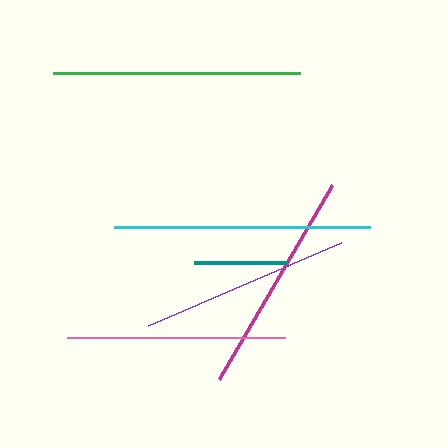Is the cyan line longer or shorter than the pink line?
The cyan line is longer than the pink line.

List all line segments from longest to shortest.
From longest to shortest: cyan, green, magenta, pink, purple, teal.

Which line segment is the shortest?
The teal line is the shortest at approximately 94 pixels.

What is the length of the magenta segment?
The magenta segment is approximately 224 pixels long.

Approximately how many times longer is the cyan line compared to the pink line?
The cyan line is approximately 1.2 times the length of the pink line.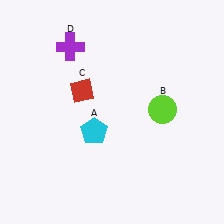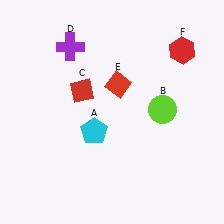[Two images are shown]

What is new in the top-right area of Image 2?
A red hexagon (F) was added in the top-right area of Image 2.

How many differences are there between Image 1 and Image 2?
There are 2 differences between the two images.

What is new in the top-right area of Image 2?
A red diamond (E) was added in the top-right area of Image 2.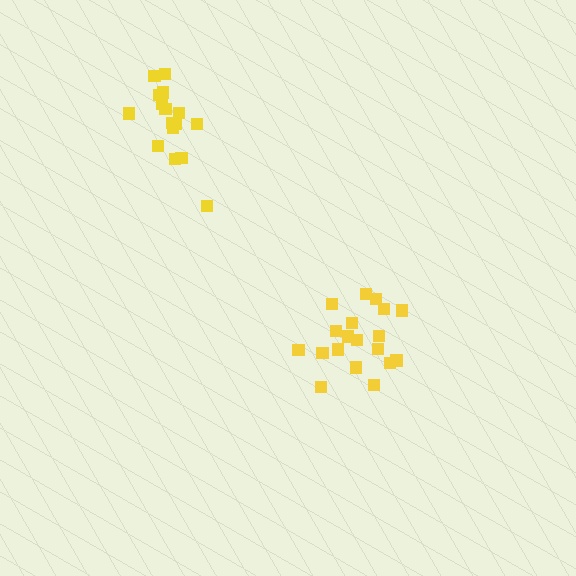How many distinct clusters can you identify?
There are 2 distinct clusters.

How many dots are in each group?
Group 1: 19 dots, Group 2: 17 dots (36 total).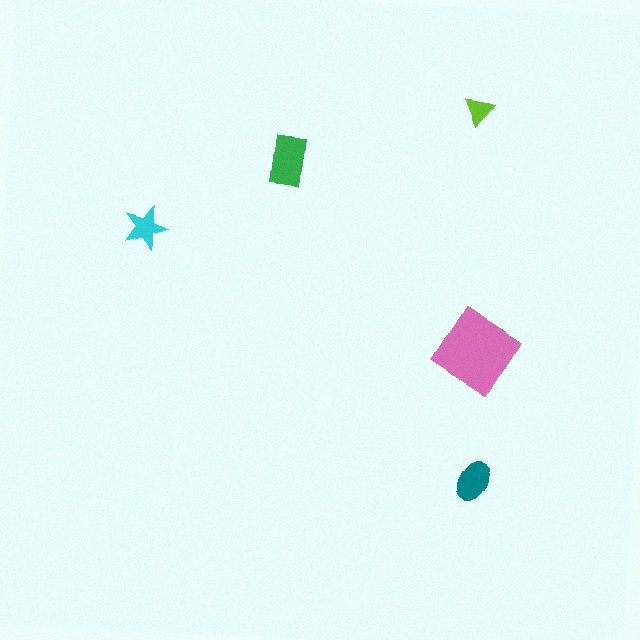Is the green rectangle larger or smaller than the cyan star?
Larger.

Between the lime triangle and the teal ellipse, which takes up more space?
The teal ellipse.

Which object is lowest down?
The teal ellipse is bottommost.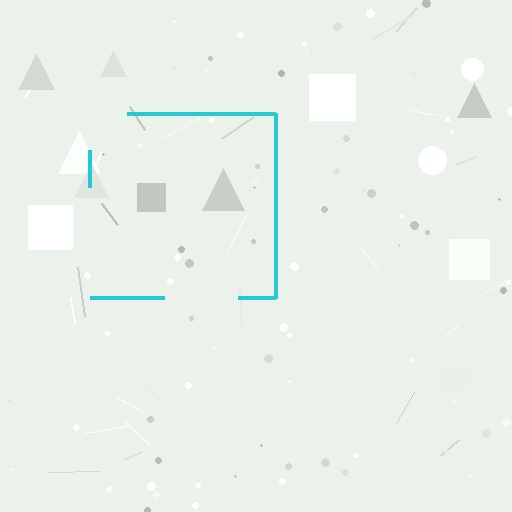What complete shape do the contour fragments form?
The contour fragments form a square.